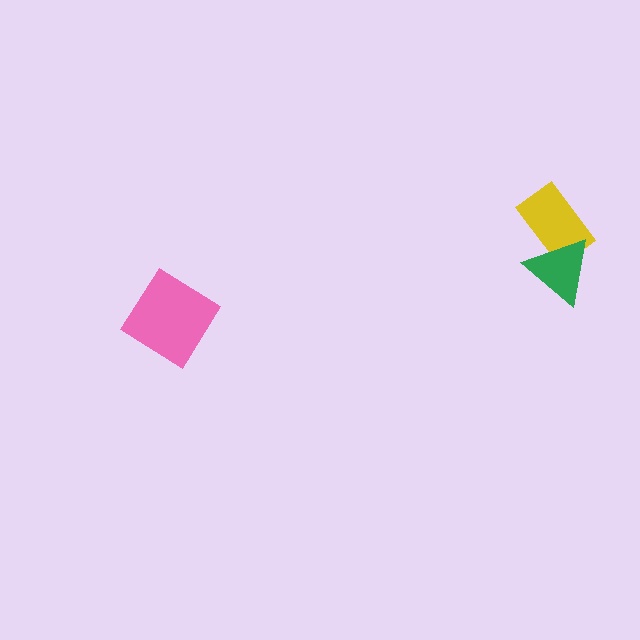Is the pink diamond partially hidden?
No, no other shape covers it.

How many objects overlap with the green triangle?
1 object overlaps with the green triangle.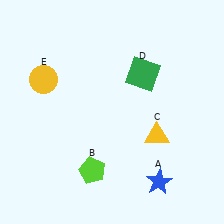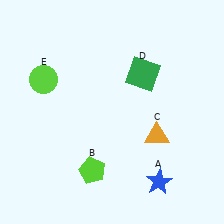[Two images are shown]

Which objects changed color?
C changed from yellow to orange. E changed from yellow to lime.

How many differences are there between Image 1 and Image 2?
There are 2 differences between the two images.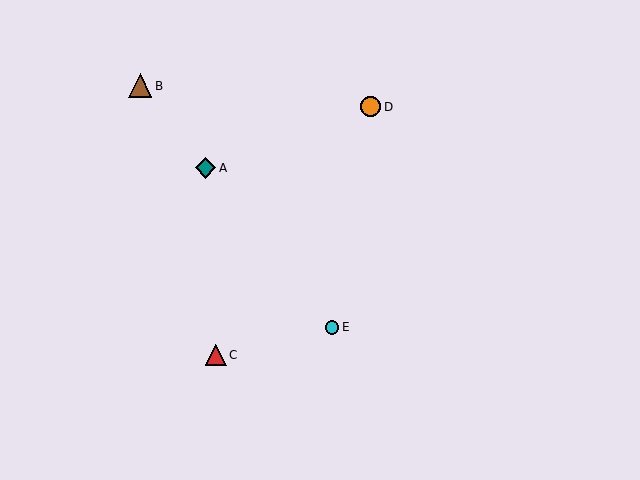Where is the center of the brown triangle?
The center of the brown triangle is at (140, 86).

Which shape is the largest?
The brown triangle (labeled B) is the largest.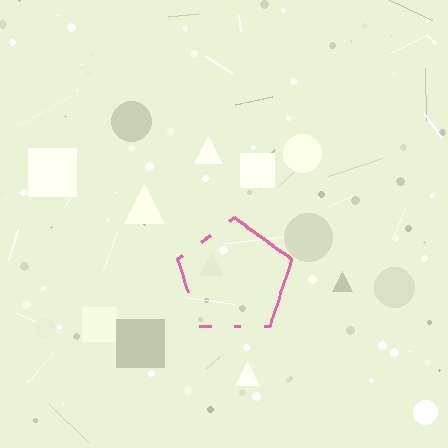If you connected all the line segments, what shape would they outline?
They would outline a pentagon.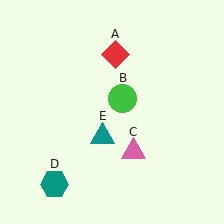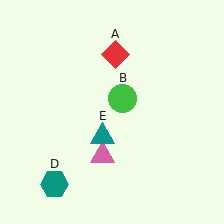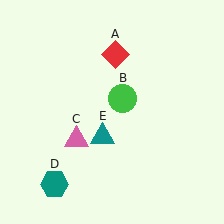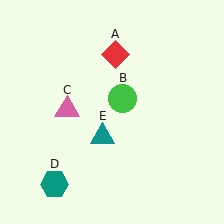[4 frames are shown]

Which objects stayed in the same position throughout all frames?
Red diamond (object A) and green circle (object B) and teal hexagon (object D) and teal triangle (object E) remained stationary.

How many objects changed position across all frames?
1 object changed position: pink triangle (object C).